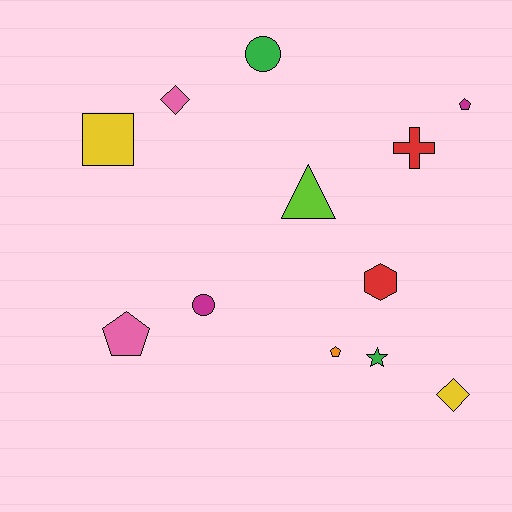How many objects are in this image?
There are 12 objects.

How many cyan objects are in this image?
There are no cyan objects.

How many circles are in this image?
There are 2 circles.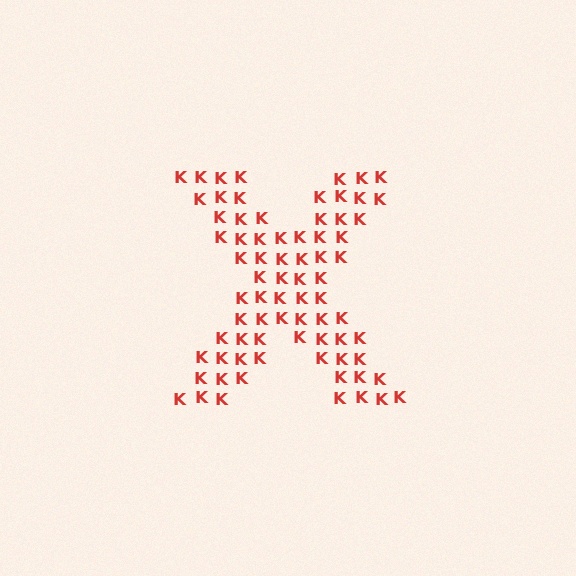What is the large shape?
The large shape is the letter X.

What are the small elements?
The small elements are letter K's.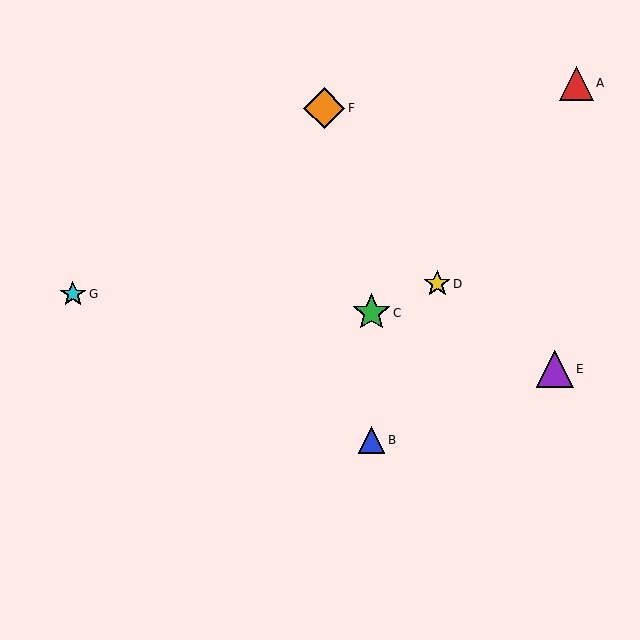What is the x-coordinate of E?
Object E is at x≈555.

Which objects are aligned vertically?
Objects B, C are aligned vertically.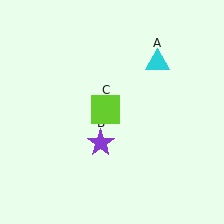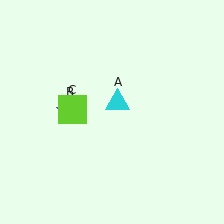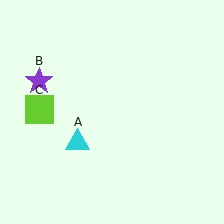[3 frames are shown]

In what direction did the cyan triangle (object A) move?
The cyan triangle (object A) moved down and to the left.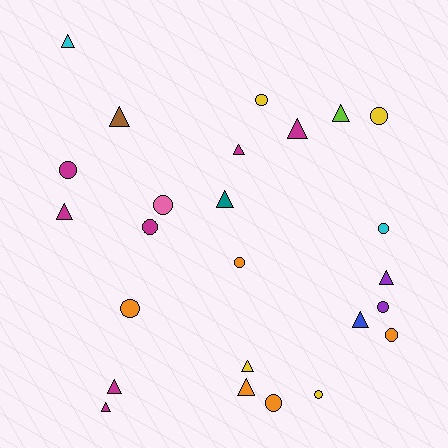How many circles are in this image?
There are 12 circles.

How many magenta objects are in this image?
There are 7 magenta objects.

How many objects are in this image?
There are 25 objects.